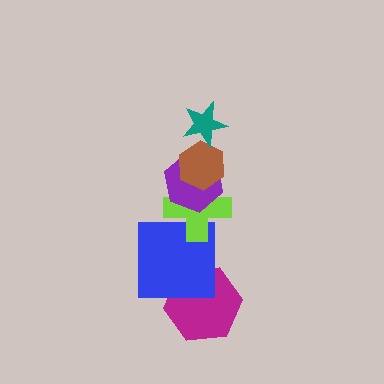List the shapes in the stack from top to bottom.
From top to bottom: the teal star, the brown hexagon, the purple hexagon, the lime cross, the blue square, the magenta hexagon.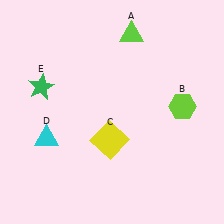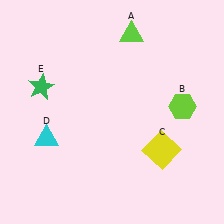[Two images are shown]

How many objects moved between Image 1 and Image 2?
1 object moved between the two images.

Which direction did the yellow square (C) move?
The yellow square (C) moved right.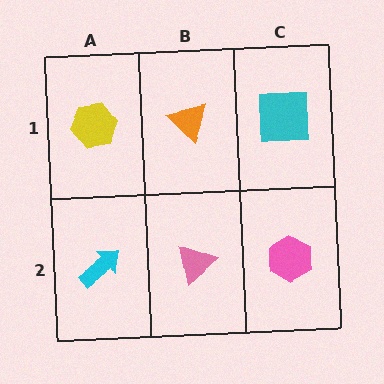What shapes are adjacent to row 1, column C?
A pink hexagon (row 2, column C), an orange triangle (row 1, column B).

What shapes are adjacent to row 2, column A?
A yellow hexagon (row 1, column A), a pink triangle (row 2, column B).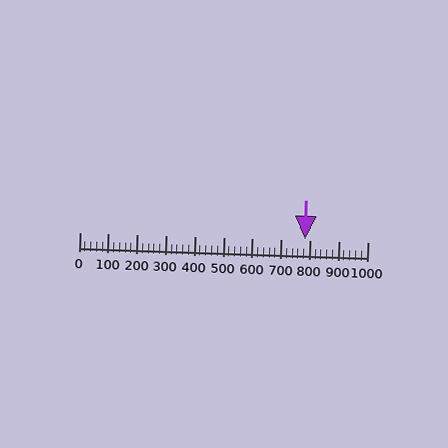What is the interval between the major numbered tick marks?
The major tick marks are spaced 100 units apart.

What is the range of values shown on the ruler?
The ruler shows values from 0 to 1000.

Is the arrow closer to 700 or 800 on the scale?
The arrow is closer to 800.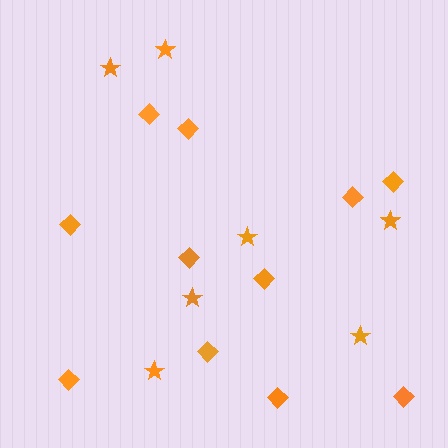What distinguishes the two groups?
There are 2 groups: one group of diamonds (11) and one group of stars (7).